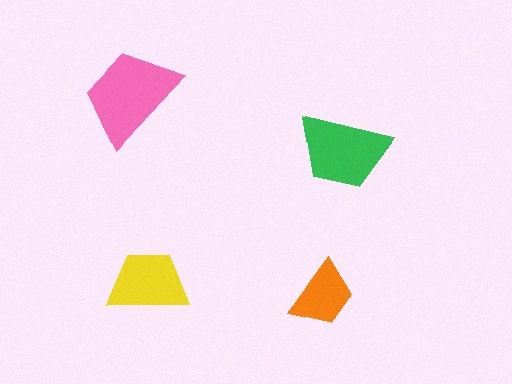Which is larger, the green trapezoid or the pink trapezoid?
The pink one.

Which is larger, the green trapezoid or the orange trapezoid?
The green one.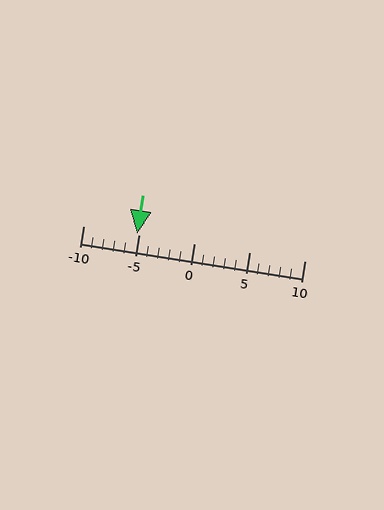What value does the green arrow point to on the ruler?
The green arrow points to approximately -5.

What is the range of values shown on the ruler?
The ruler shows values from -10 to 10.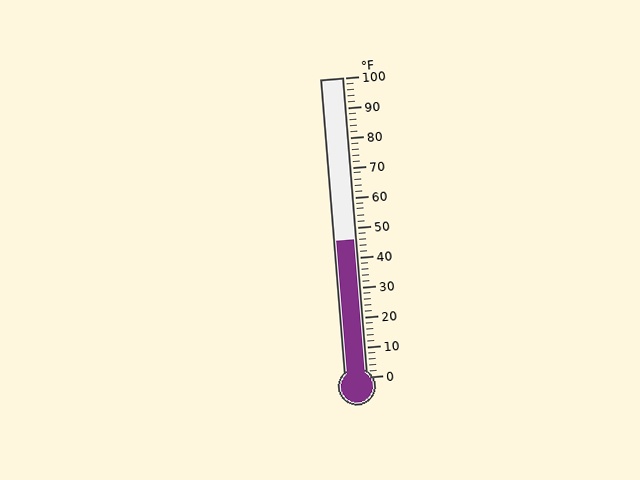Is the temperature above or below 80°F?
The temperature is below 80°F.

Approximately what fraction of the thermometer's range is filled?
The thermometer is filled to approximately 45% of its range.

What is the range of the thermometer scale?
The thermometer scale ranges from 0°F to 100°F.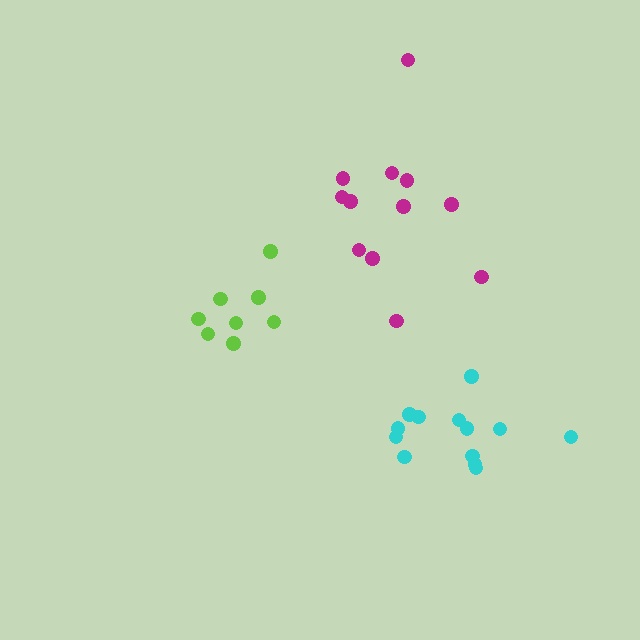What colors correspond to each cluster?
The clusters are colored: cyan, lime, magenta.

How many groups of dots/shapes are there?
There are 3 groups.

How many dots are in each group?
Group 1: 13 dots, Group 2: 8 dots, Group 3: 12 dots (33 total).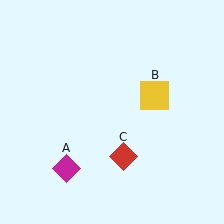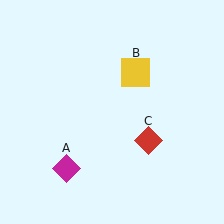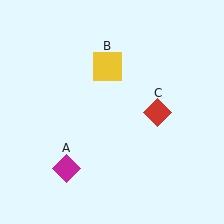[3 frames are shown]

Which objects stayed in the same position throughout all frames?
Magenta diamond (object A) remained stationary.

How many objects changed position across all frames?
2 objects changed position: yellow square (object B), red diamond (object C).